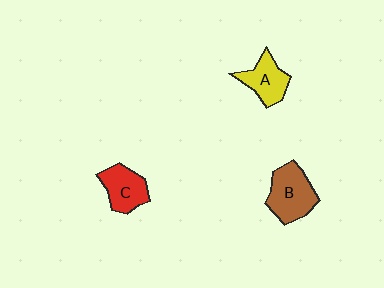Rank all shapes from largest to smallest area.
From largest to smallest: B (brown), C (red), A (yellow).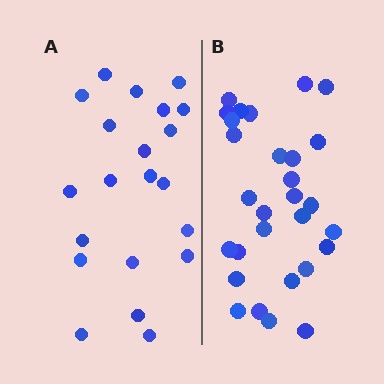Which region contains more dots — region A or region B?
Region B (the right region) has more dots.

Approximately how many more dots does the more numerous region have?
Region B has roughly 8 or so more dots than region A.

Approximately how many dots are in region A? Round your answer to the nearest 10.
About 20 dots. (The exact count is 21, which rounds to 20.)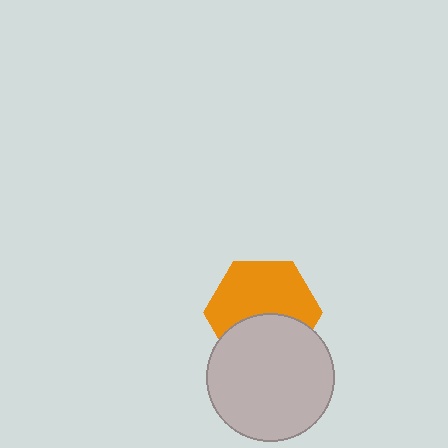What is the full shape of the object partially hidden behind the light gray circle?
The partially hidden object is an orange hexagon.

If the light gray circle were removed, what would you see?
You would see the complete orange hexagon.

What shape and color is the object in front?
The object in front is a light gray circle.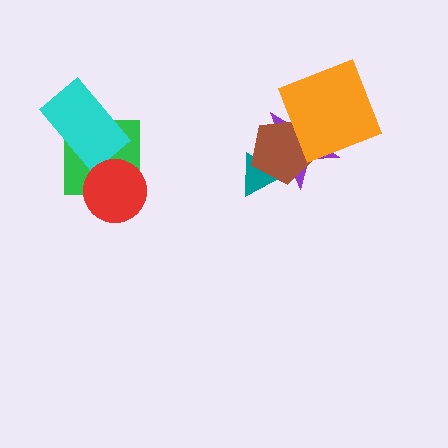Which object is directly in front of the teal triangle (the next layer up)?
The purple star is directly in front of the teal triangle.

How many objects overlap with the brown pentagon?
3 objects overlap with the brown pentagon.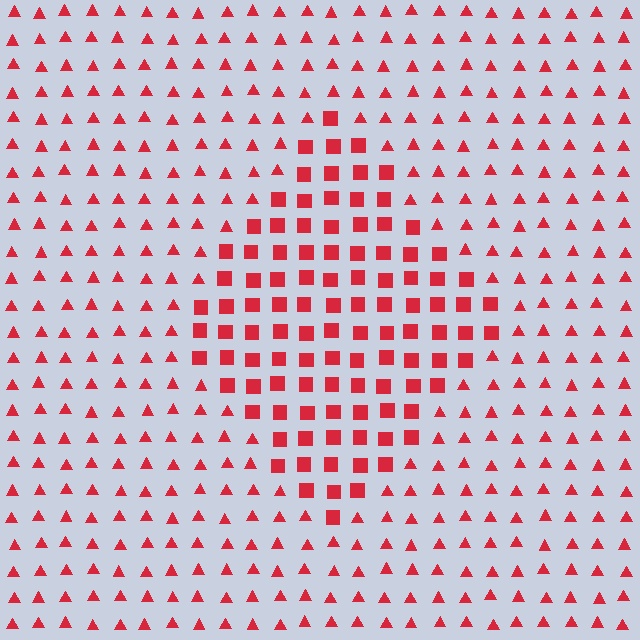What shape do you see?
I see a diamond.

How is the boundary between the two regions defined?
The boundary is defined by a change in element shape: squares inside vs. triangles outside. All elements share the same color and spacing.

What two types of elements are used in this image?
The image uses squares inside the diamond region and triangles outside it.